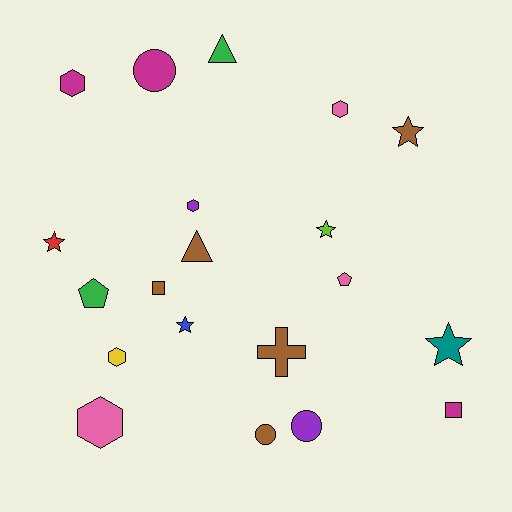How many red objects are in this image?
There is 1 red object.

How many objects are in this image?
There are 20 objects.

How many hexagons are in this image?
There are 5 hexagons.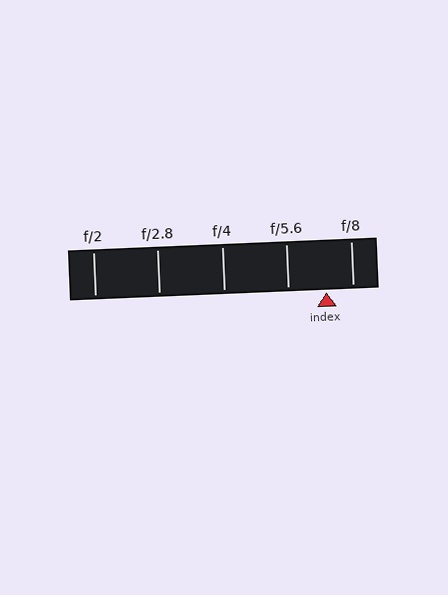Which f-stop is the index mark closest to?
The index mark is closest to f/8.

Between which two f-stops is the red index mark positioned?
The index mark is between f/5.6 and f/8.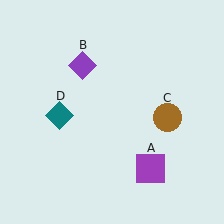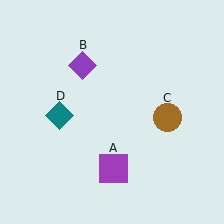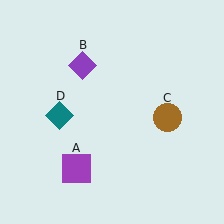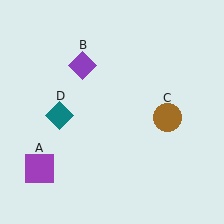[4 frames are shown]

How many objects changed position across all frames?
1 object changed position: purple square (object A).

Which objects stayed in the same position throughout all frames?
Purple diamond (object B) and brown circle (object C) and teal diamond (object D) remained stationary.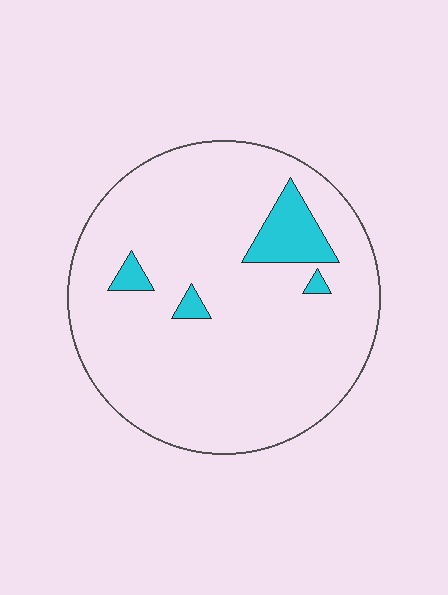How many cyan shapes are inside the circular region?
4.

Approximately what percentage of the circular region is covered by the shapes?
Approximately 10%.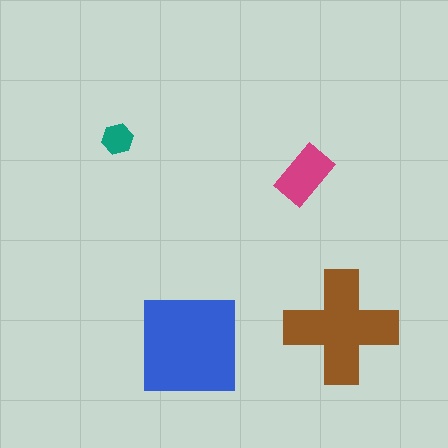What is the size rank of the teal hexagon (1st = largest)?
4th.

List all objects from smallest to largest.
The teal hexagon, the magenta rectangle, the brown cross, the blue square.